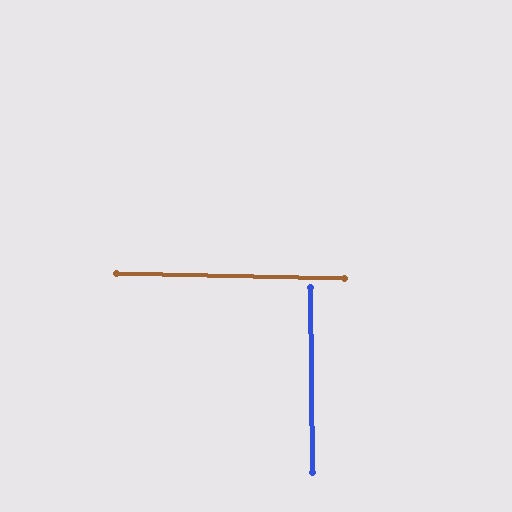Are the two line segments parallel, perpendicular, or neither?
Perpendicular — they meet at approximately 88°.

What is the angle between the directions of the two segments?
Approximately 88 degrees.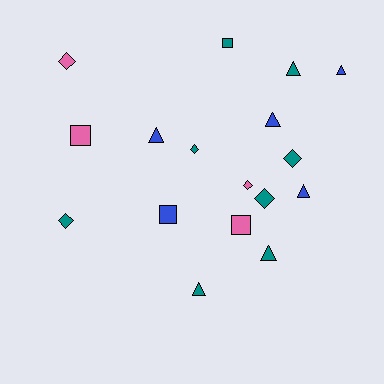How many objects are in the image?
There are 17 objects.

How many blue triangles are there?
There are 4 blue triangles.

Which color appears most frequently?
Teal, with 8 objects.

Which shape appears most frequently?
Triangle, with 7 objects.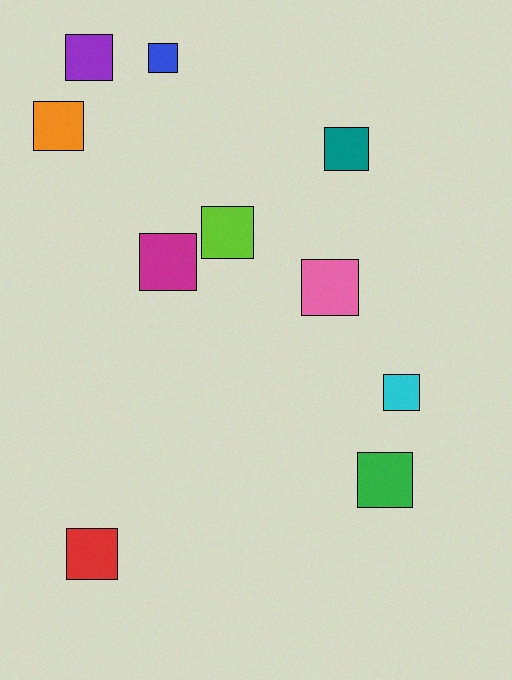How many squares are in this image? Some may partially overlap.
There are 10 squares.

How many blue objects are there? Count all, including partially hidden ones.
There is 1 blue object.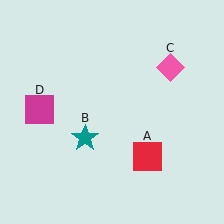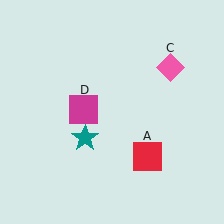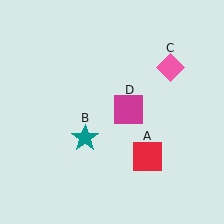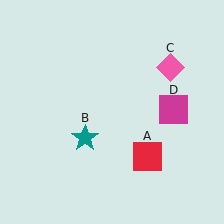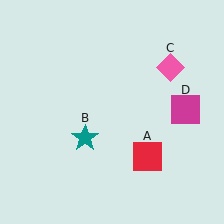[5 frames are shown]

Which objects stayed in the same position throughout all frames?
Red square (object A) and teal star (object B) and pink diamond (object C) remained stationary.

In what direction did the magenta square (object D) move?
The magenta square (object D) moved right.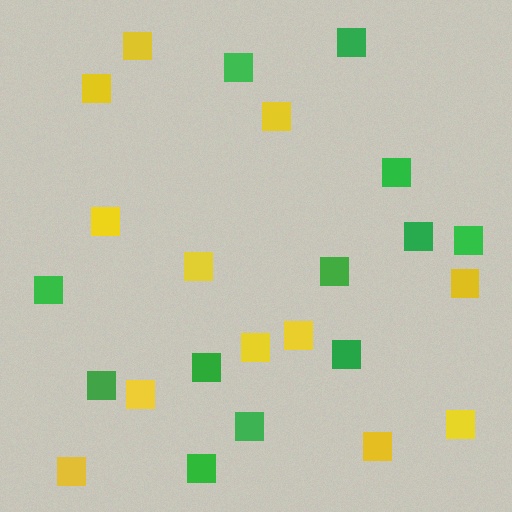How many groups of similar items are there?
There are 2 groups: one group of yellow squares (12) and one group of green squares (12).